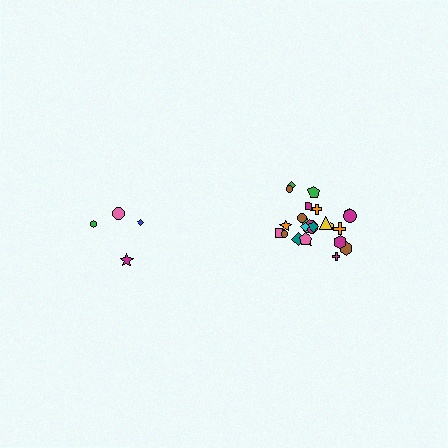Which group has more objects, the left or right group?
The right group.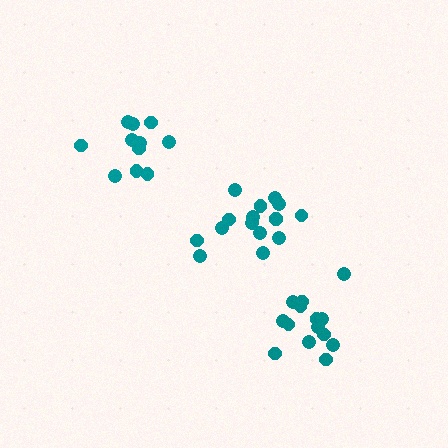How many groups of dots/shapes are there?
There are 3 groups.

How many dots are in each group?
Group 1: 11 dots, Group 2: 16 dots, Group 3: 14 dots (41 total).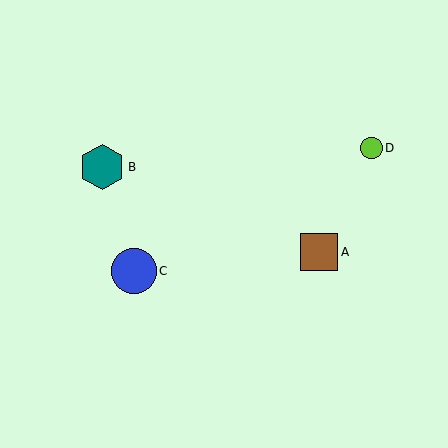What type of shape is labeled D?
Shape D is a lime circle.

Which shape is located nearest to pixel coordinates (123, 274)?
The blue circle (labeled C) at (134, 271) is nearest to that location.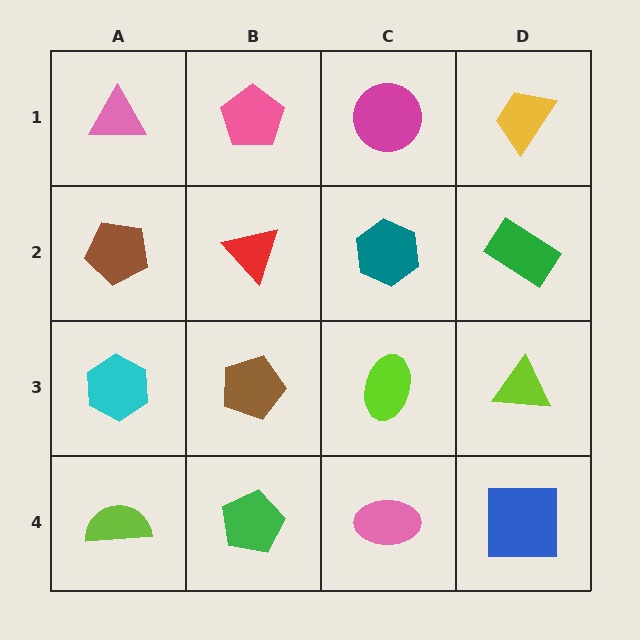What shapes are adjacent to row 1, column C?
A teal hexagon (row 2, column C), a pink pentagon (row 1, column B), a yellow trapezoid (row 1, column D).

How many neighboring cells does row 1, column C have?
3.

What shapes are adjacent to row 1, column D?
A green rectangle (row 2, column D), a magenta circle (row 1, column C).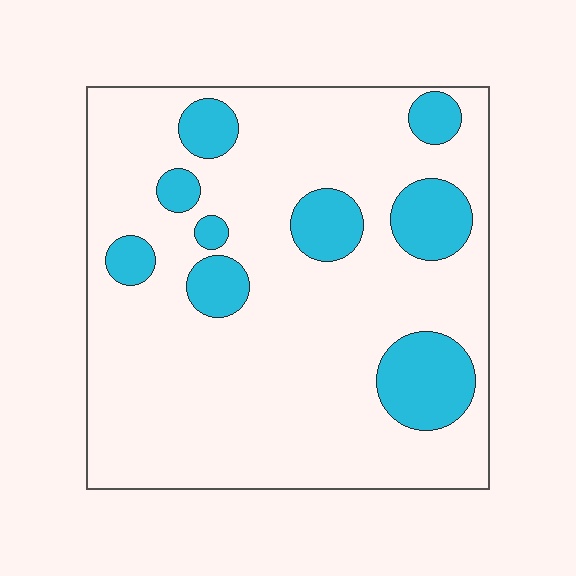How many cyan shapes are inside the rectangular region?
9.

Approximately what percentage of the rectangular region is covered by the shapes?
Approximately 20%.